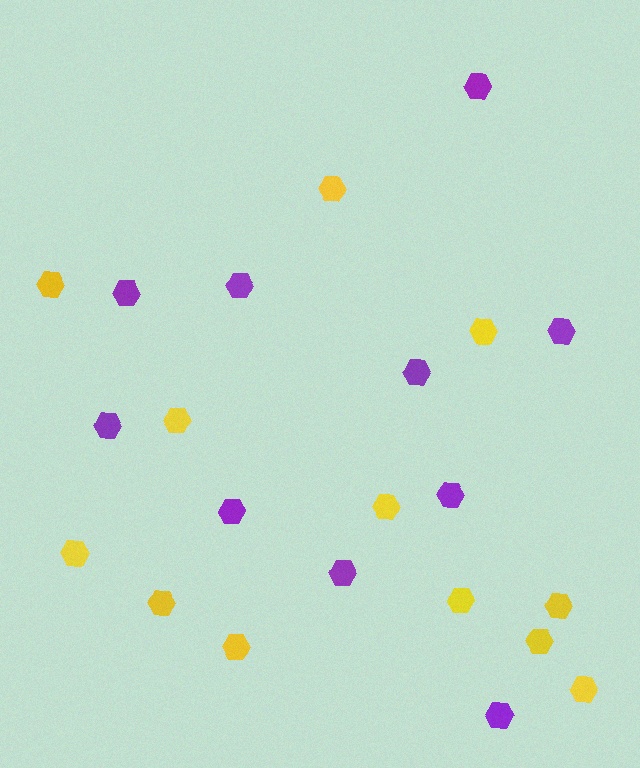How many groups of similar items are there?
There are 2 groups: one group of purple hexagons (10) and one group of yellow hexagons (12).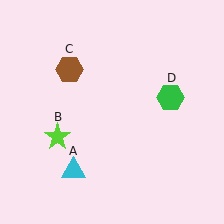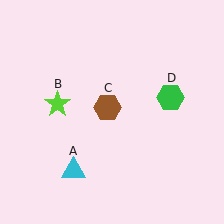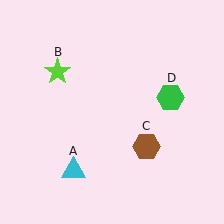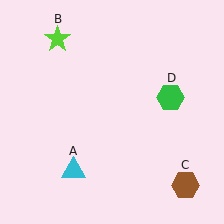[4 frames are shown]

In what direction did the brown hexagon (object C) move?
The brown hexagon (object C) moved down and to the right.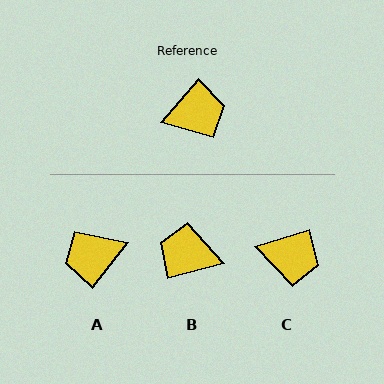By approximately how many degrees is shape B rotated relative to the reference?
Approximately 147 degrees counter-clockwise.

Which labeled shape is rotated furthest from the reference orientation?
A, about 177 degrees away.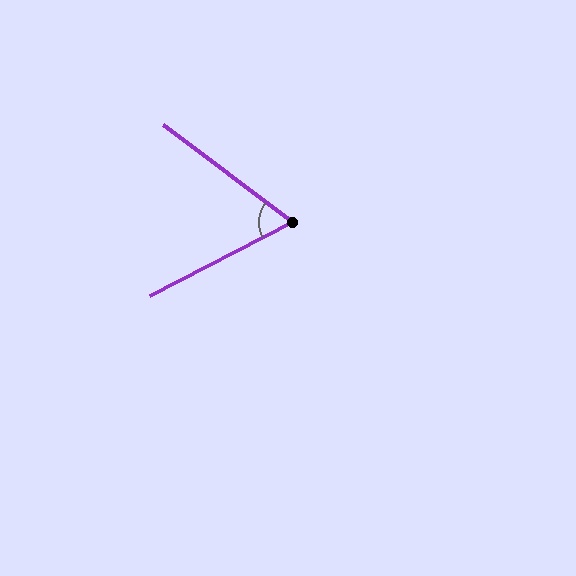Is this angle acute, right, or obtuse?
It is acute.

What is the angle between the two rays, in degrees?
Approximately 64 degrees.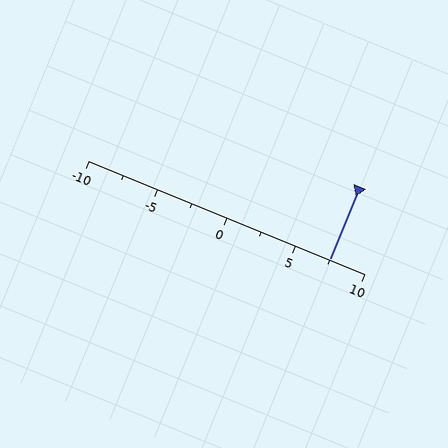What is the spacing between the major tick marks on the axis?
The major ticks are spaced 5 apart.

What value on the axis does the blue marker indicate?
The marker indicates approximately 7.5.